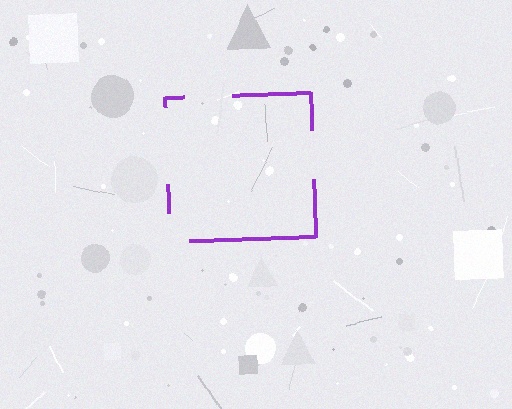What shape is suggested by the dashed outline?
The dashed outline suggests a square.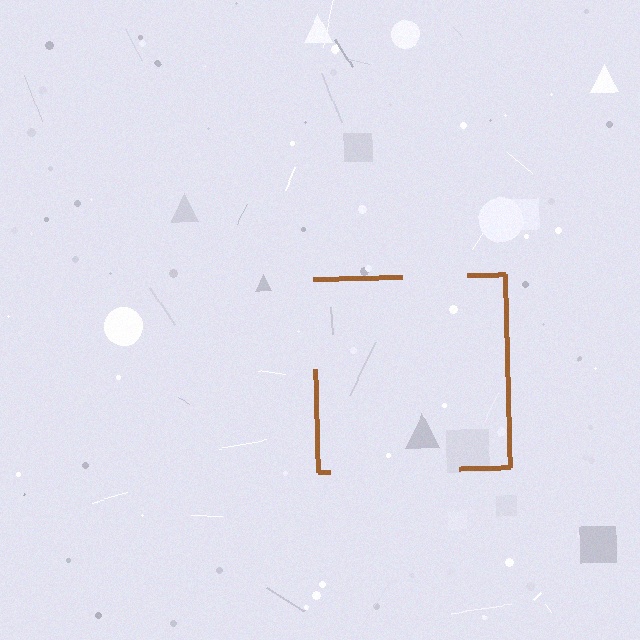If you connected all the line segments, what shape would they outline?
They would outline a square.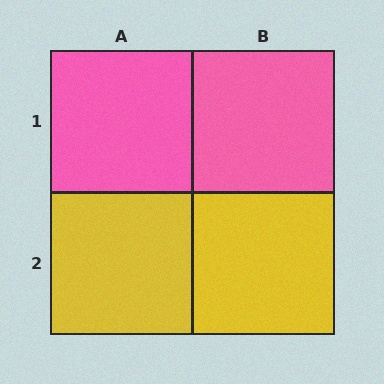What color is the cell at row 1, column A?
Pink.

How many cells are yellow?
2 cells are yellow.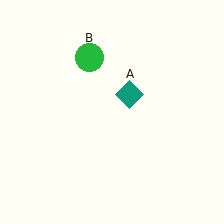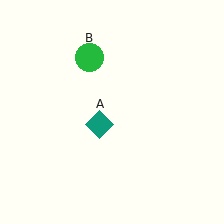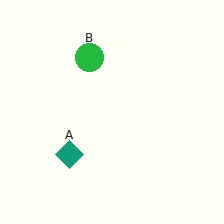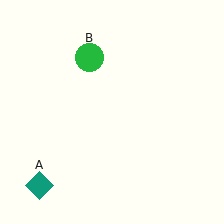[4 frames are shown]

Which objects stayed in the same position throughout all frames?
Green circle (object B) remained stationary.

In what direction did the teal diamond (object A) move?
The teal diamond (object A) moved down and to the left.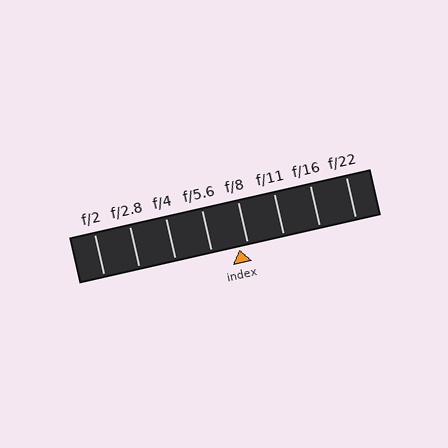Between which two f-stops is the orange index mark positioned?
The index mark is between f/5.6 and f/8.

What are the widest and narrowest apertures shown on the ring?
The widest aperture shown is f/2 and the narrowest is f/22.